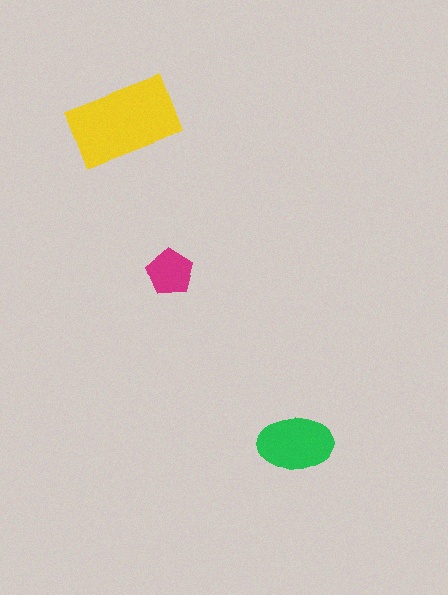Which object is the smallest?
The magenta pentagon.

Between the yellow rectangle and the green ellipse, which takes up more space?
The yellow rectangle.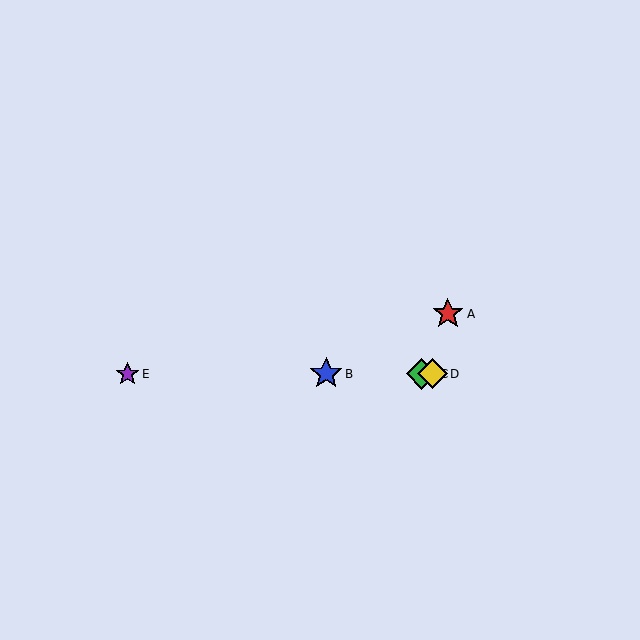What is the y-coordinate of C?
Object C is at y≈374.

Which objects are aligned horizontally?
Objects B, C, D, E are aligned horizontally.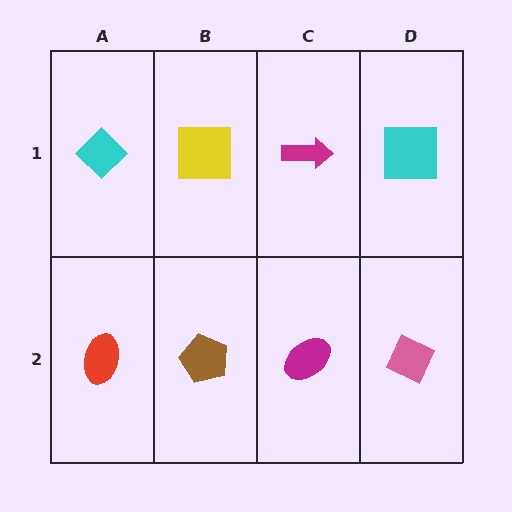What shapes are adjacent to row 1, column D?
A pink diamond (row 2, column D), a magenta arrow (row 1, column C).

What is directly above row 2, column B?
A yellow square.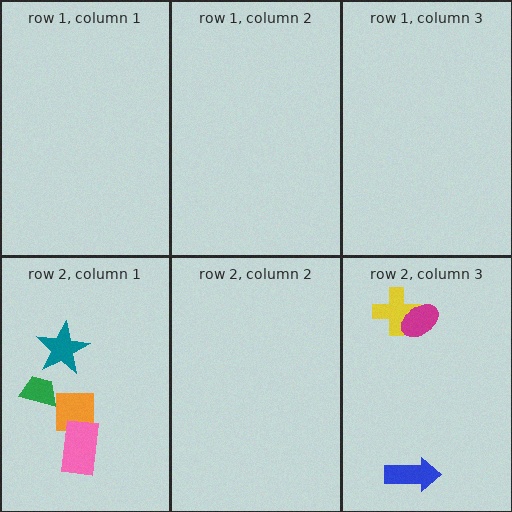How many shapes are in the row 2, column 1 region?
4.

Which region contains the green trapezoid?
The row 2, column 1 region.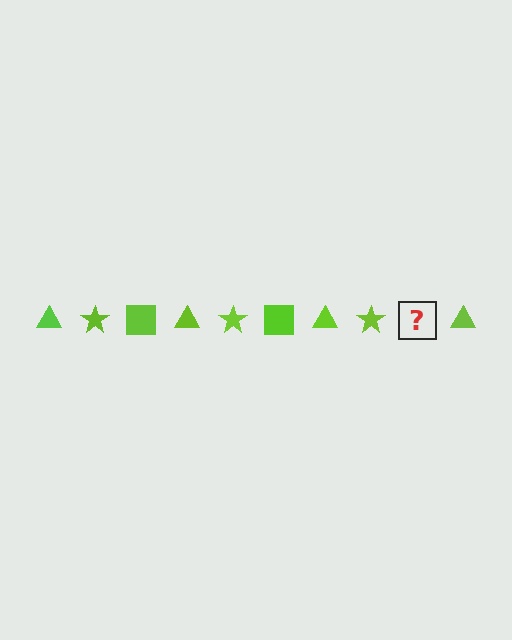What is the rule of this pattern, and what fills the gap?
The rule is that the pattern cycles through triangle, star, square shapes in lime. The gap should be filled with a lime square.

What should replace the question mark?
The question mark should be replaced with a lime square.